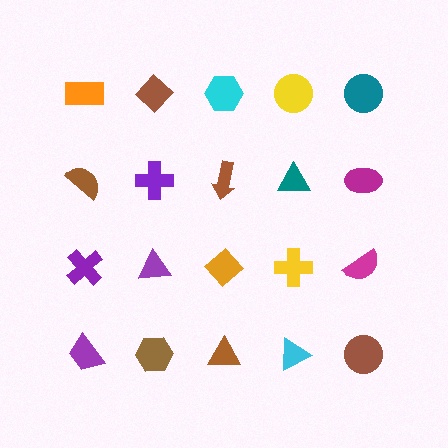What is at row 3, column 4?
A yellow cross.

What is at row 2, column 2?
A purple cross.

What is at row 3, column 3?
An orange diamond.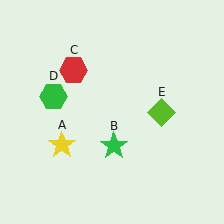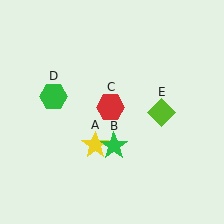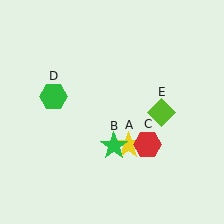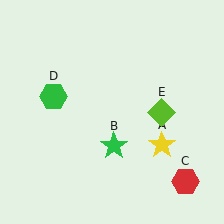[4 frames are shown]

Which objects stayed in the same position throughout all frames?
Green star (object B) and green hexagon (object D) and lime diamond (object E) remained stationary.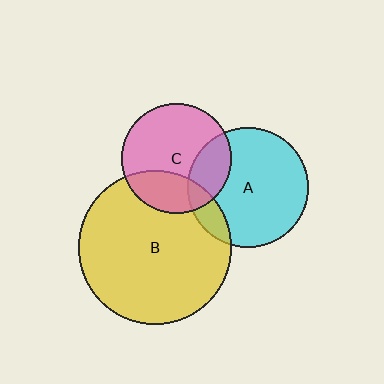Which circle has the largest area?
Circle B (yellow).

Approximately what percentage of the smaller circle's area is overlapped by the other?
Approximately 25%.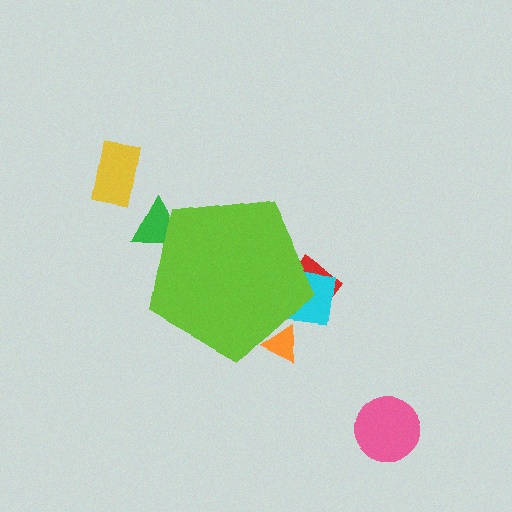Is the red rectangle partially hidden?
Yes, the red rectangle is partially hidden behind the lime pentagon.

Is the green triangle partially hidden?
Yes, the green triangle is partially hidden behind the lime pentagon.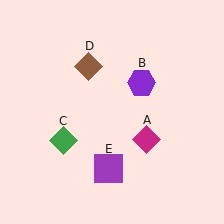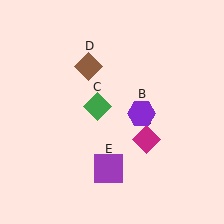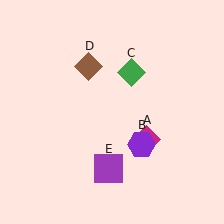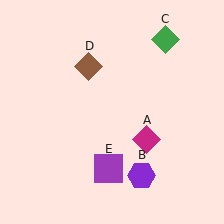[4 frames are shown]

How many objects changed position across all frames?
2 objects changed position: purple hexagon (object B), green diamond (object C).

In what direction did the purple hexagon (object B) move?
The purple hexagon (object B) moved down.